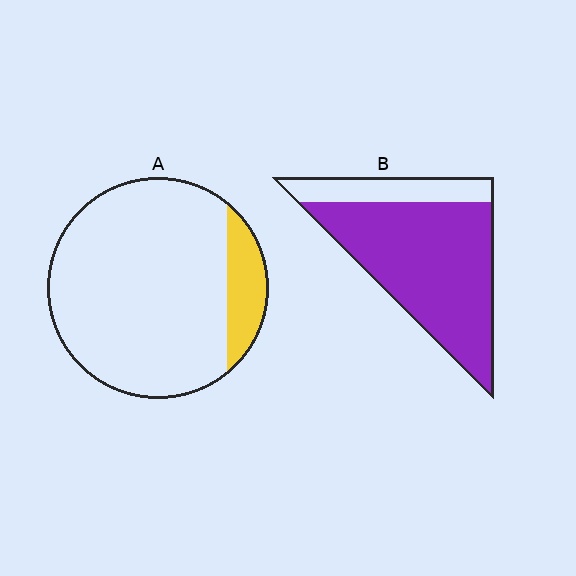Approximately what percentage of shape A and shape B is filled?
A is approximately 15% and B is approximately 80%.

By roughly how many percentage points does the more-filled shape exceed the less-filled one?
By roughly 65 percentage points (B over A).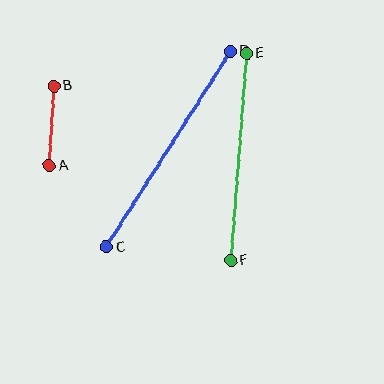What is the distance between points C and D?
The distance is approximately 232 pixels.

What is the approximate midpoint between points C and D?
The midpoint is at approximately (168, 149) pixels.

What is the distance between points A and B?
The distance is approximately 80 pixels.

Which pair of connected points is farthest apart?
Points C and D are farthest apart.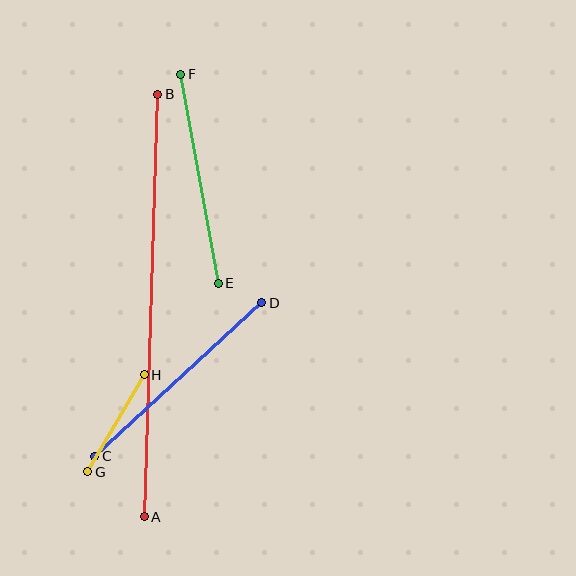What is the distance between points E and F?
The distance is approximately 212 pixels.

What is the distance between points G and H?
The distance is approximately 112 pixels.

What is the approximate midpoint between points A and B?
The midpoint is at approximately (151, 306) pixels.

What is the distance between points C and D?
The distance is approximately 227 pixels.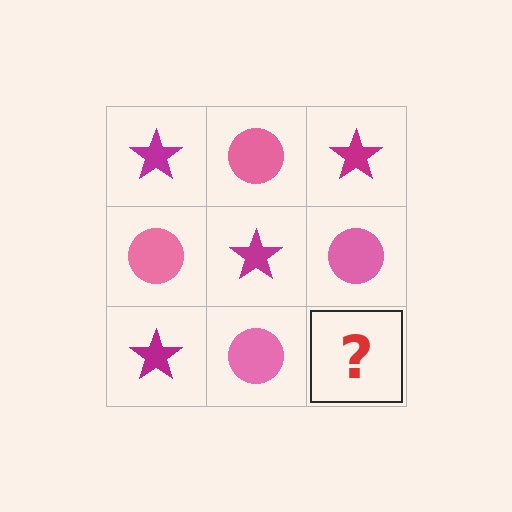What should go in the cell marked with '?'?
The missing cell should contain a magenta star.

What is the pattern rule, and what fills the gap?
The rule is that it alternates magenta star and pink circle in a checkerboard pattern. The gap should be filled with a magenta star.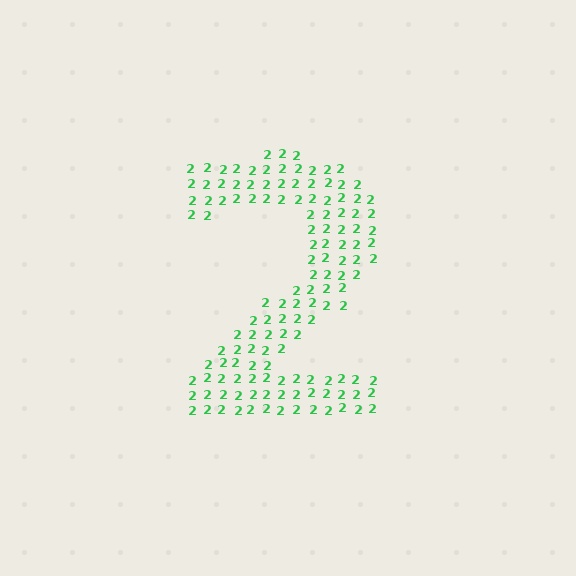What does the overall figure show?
The overall figure shows the digit 2.